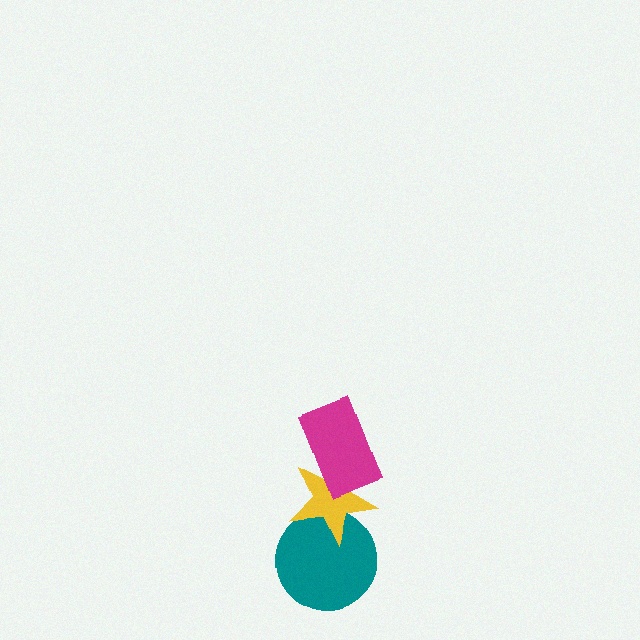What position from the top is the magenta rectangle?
The magenta rectangle is 1st from the top.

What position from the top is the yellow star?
The yellow star is 2nd from the top.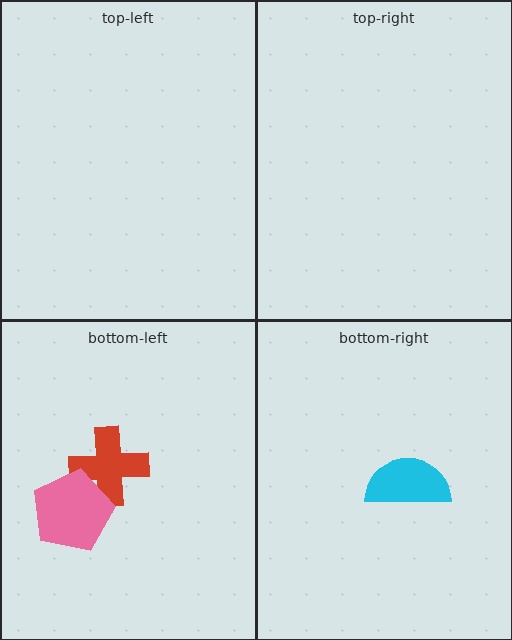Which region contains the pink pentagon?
The bottom-left region.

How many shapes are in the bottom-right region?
1.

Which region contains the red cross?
The bottom-left region.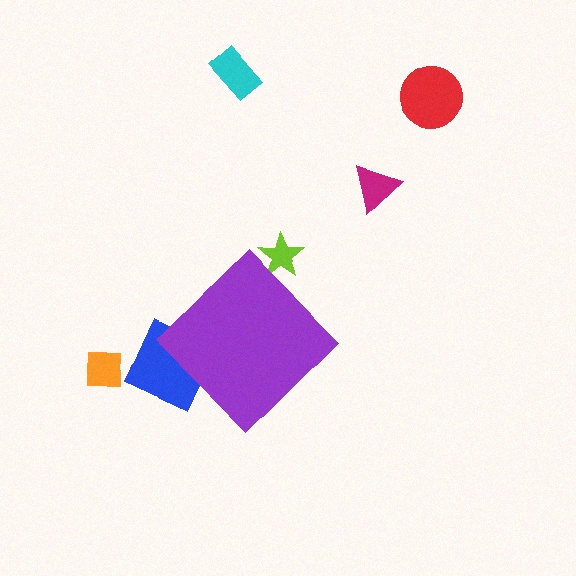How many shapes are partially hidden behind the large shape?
2 shapes are partially hidden.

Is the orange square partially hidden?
No, the orange square is fully visible.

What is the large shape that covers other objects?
A purple diamond.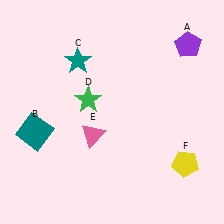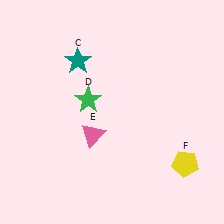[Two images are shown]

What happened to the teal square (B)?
The teal square (B) was removed in Image 2. It was in the bottom-left area of Image 1.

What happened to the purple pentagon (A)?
The purple pentagon (A) was removed in Image 2. It was in the top-right area of Image 1.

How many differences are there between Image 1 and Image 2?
There are 2 differences between the two images.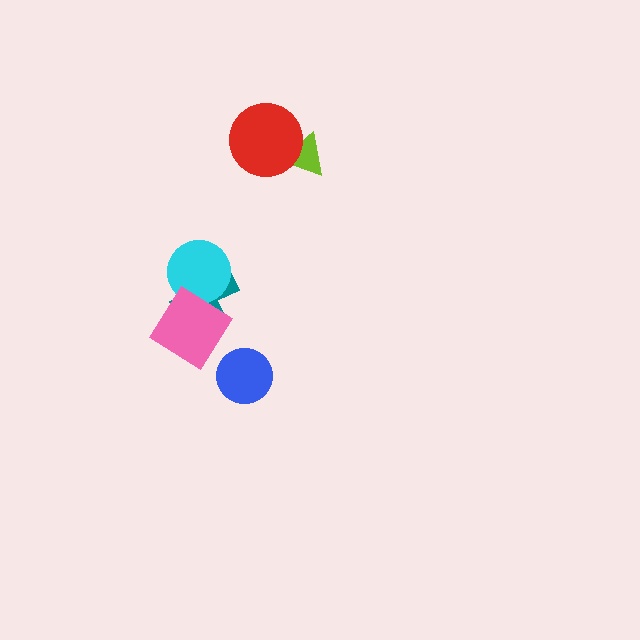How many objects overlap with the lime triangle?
1 object overlaps with the lime triangle.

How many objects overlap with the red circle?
1 object overlaps with the red circle.